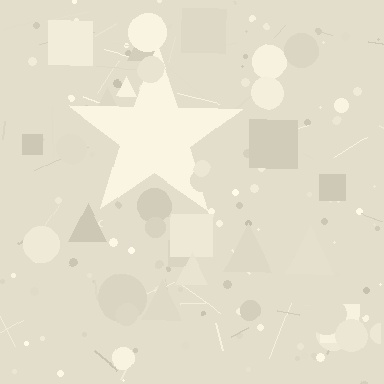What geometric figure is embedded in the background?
A star is embedded in the background.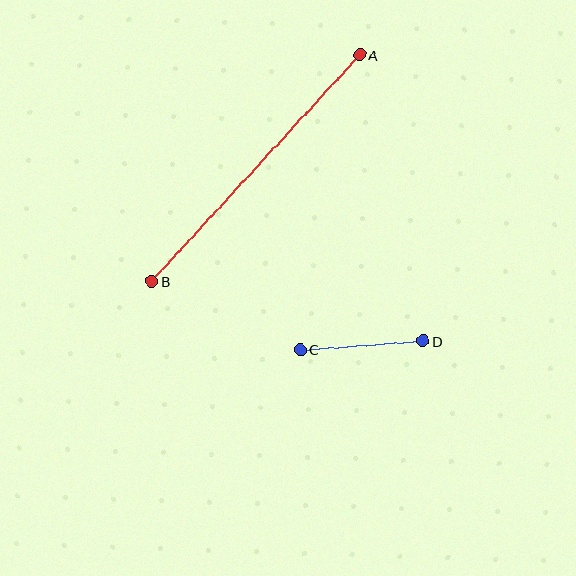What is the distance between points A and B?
The distance is approximately 308 pixels.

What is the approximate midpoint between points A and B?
The midpoint is at approximately (256, 168) pixels.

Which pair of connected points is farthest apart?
Points A and B are farthest apart.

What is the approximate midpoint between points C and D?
The midpoint is at approximately (362, 345) pixels.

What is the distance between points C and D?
The distance is approximately 123 pixels.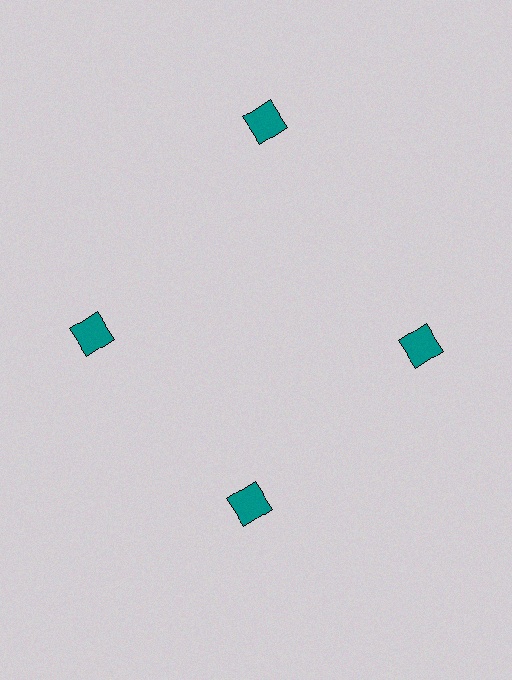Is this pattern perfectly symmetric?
No. The 4 teal squares are arranged in a ring, but one element near the 12 o'clock position is pushed outward from the center, breaking the 4-fold rotational symmetry.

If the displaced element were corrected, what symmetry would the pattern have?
It would have 4-fold rotational symmetry — the pattern would map onto itself every 90 degrees.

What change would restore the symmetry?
The symmetry would be restored by moving it inward, back onto the ring so that all 4 squares sit at equal angles and equal distance from the center.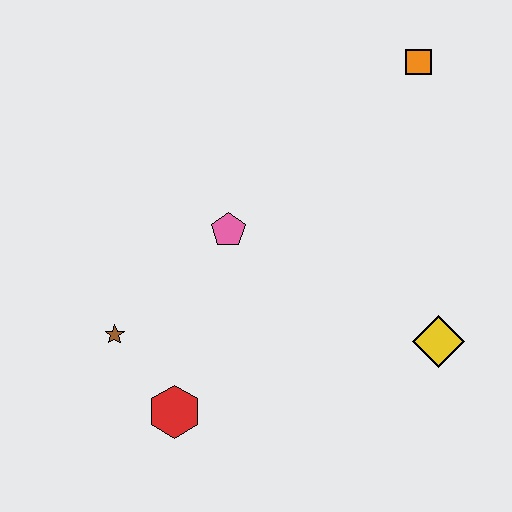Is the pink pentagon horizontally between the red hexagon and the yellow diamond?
Yes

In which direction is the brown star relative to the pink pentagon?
The brown star is to the left of the pink pentagon.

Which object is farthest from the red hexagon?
The orange square is farthest from the red hexagon.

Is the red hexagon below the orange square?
Yes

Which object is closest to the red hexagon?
The brown star is closest to the red hexagon.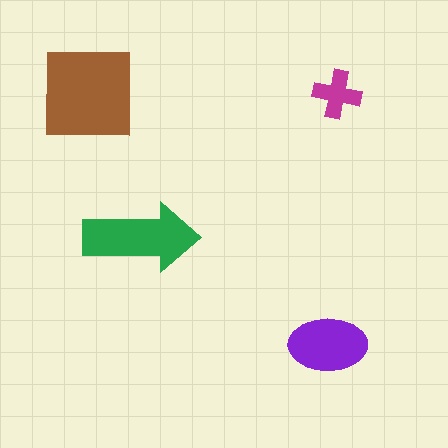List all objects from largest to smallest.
The brown square, the green arrow, the purple ellipse, the magenta cross.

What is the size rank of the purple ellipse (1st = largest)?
3rd.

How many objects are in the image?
There are 4 objects in the image.